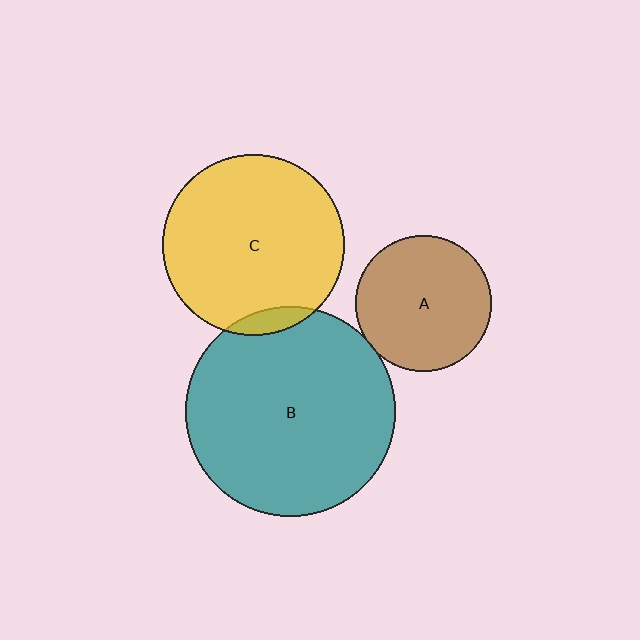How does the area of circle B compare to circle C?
Approximately 1.3 times.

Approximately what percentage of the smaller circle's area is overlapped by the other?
Approximately 5%.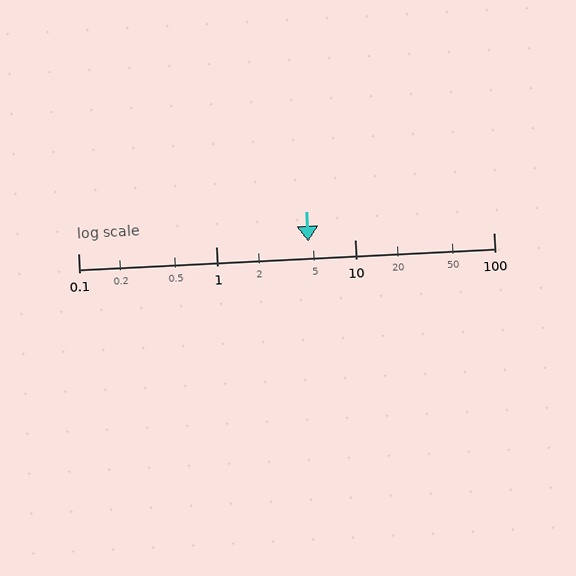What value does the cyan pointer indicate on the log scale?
The pointer indicates approximately 4.6.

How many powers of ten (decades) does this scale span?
The scale spans 3 decades, from 0.1 to 100.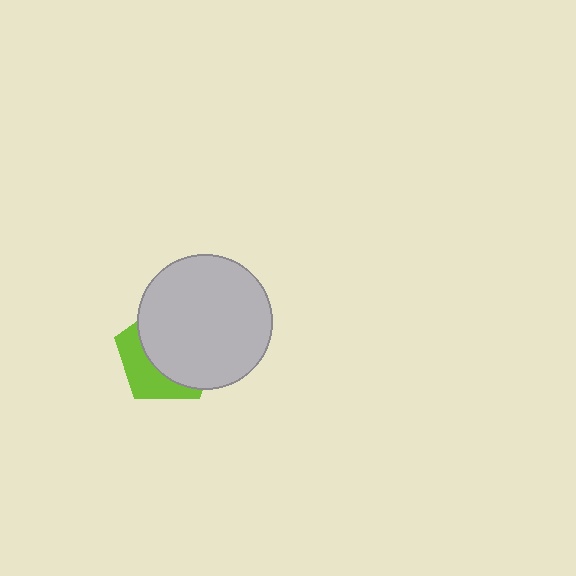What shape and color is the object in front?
The object in front is a light gray circle.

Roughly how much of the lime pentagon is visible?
A small part of it is visible (roughly 35%).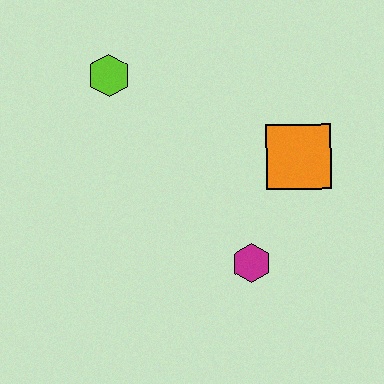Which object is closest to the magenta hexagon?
The orange square is closest to the magenta hexagon.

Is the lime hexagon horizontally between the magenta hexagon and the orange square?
No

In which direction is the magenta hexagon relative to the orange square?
The magenta hexagon is below the orange square.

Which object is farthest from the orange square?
The lime hexagon is farthest from the orange square.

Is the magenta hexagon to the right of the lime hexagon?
Yes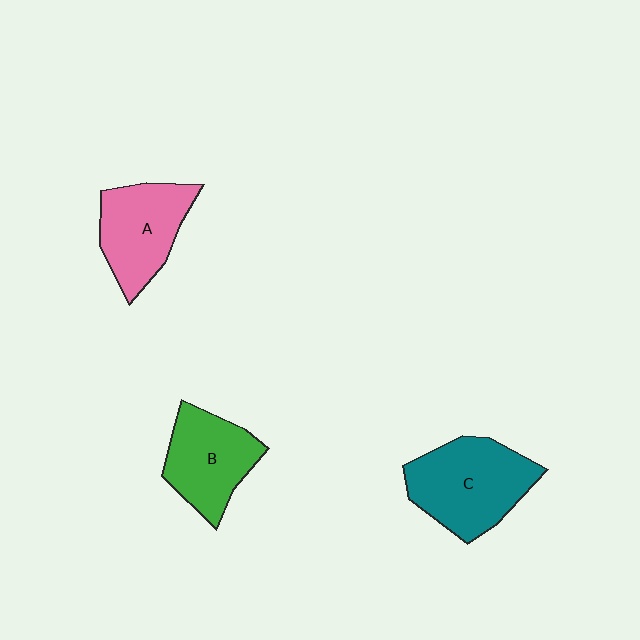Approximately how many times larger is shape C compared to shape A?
Approximately 1.2 times.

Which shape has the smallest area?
Shape B (green).